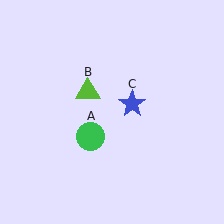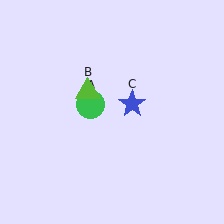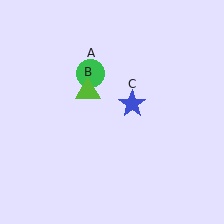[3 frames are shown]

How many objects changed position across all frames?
1 object changed position: green circle (object A).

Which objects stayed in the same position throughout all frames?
Lime triangle (object B) and blue star (object C) remained stationary.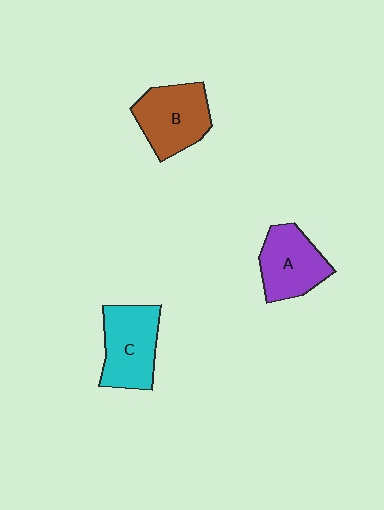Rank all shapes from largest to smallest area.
From largest to smallest: C (cyan), B (brown), A (purple).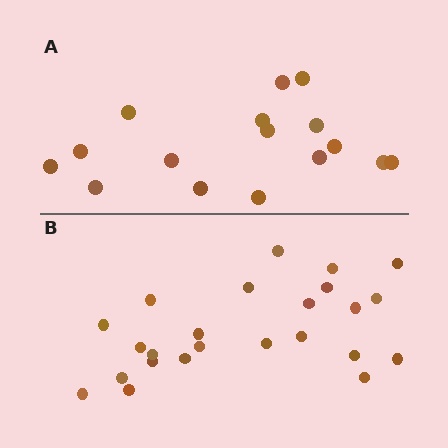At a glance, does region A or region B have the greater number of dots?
Region B (the bottom region) has more dots.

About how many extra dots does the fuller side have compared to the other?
Region B has roughly 8 or so more dots than region A.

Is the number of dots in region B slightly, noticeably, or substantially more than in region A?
Region B has substantially more. The ratio is roughly 1.5 to 1.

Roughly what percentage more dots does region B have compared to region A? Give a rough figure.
About 50% more.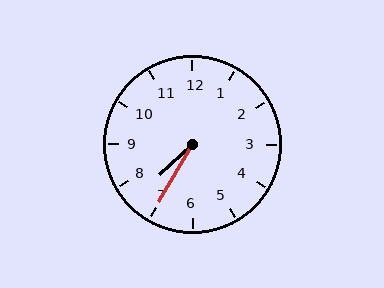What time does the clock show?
7:35.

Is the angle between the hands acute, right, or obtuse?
It is acute.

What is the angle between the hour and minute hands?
Approximately 18 degrees.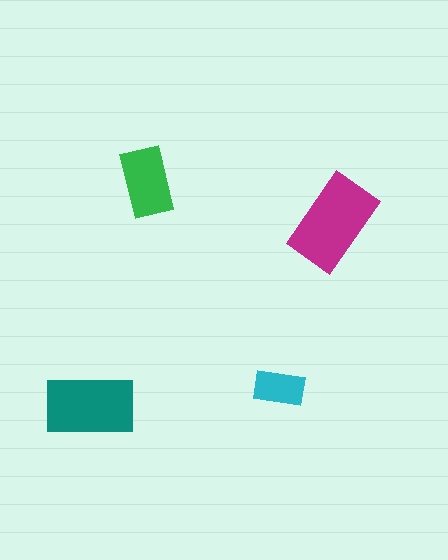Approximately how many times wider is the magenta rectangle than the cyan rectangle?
About 2 times wider.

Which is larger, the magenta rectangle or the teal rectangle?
The magenta one.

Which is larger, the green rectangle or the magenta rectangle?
The magenta one.